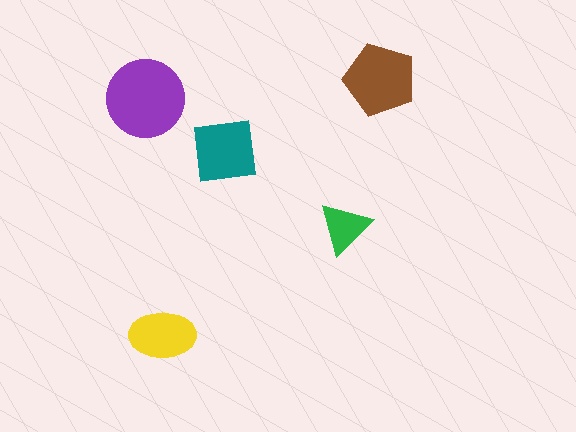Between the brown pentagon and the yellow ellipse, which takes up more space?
The brown pentagon.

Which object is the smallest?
The green triangle.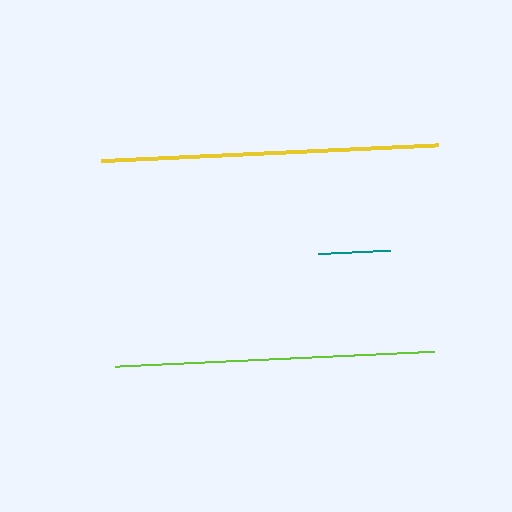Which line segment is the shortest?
The teal line is the shortest at approximately 72 pixels.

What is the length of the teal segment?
The teal segment is approximately 72 pixels long.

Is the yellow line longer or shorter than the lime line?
The yellow line is longer than the lime line.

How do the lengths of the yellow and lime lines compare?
The yellow and lime lines are approximately the same length.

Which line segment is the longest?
The yellow line is the longest at approximately 338 pixels.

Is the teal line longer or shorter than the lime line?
The lime line is longer than the teal line.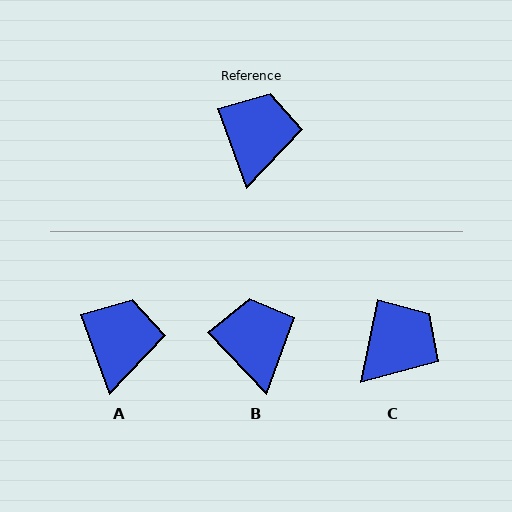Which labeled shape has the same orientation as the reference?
A.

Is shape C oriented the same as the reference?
No, it is off by about 31 degrees.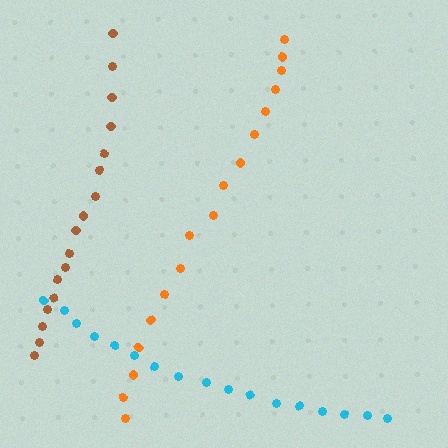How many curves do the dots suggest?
There are 3 distinct paths.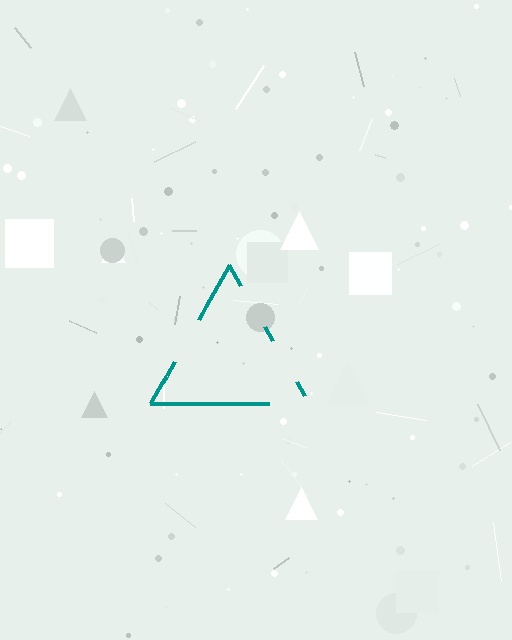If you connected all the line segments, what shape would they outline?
They would outline a triangle.